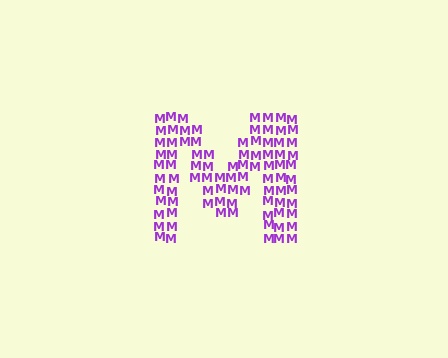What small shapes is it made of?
It is made of small letter M's.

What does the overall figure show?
The overall figure shows the letter M.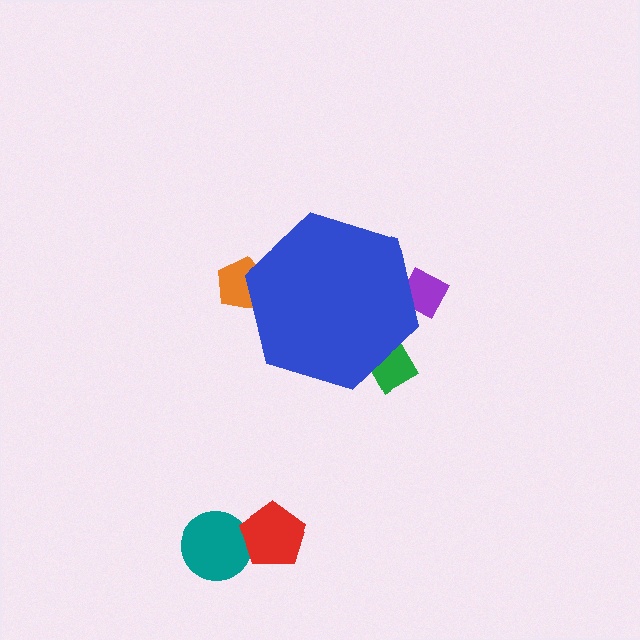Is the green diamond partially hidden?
Yes, the green diamond is partially hidden behind the blue hexagon.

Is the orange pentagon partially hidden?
Yes, the orange pentagon is partially hidden behind the blue hexagon.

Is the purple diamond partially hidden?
Yes, the purple diamond is partially hidden behind the blue hexagon.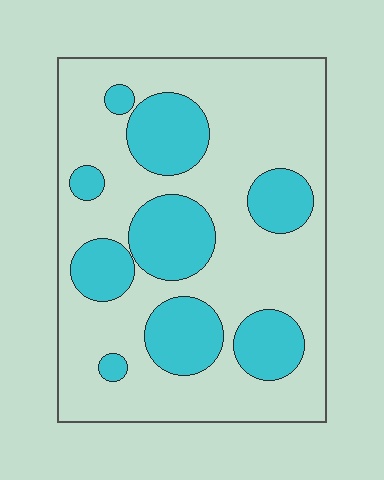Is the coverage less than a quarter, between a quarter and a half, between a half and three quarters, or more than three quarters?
Between a quarter and a half.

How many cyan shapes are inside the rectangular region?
9.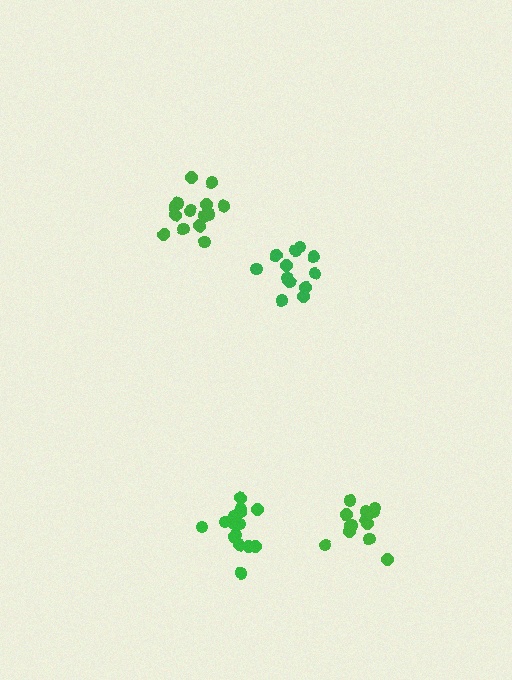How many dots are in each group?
Group 1: 16 dots, Group 2: 14 dots, Group 3: 13 dots, Group 4: 13 dots (56 total).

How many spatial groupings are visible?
There are 4 spatial groupings.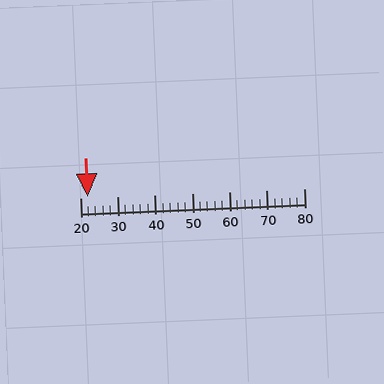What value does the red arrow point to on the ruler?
The red arrow points to approximately 22.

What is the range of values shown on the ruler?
The ruler shows values from 20 to 80.